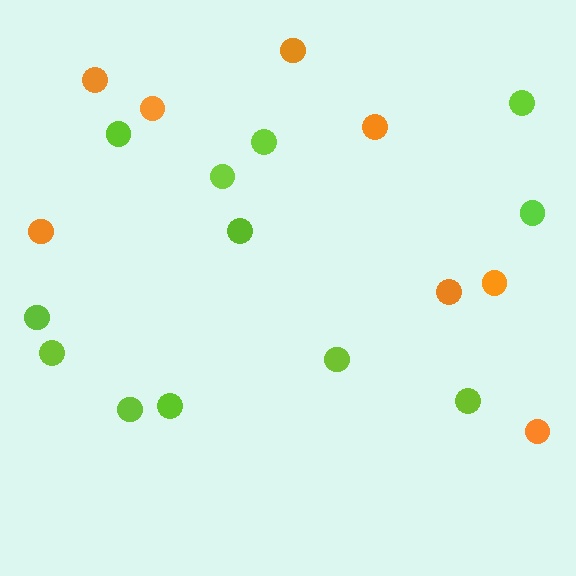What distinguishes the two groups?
There are 2 groups: one group of lime circles (12) and one group of orange circles (8).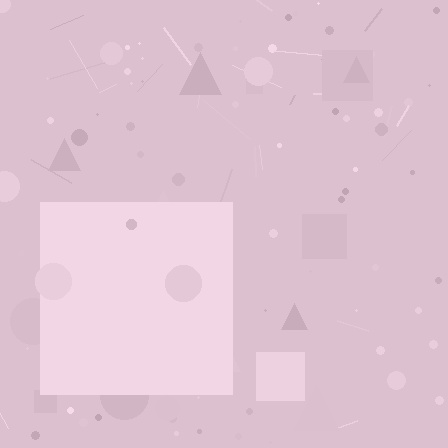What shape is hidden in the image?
A square is hidden in the image.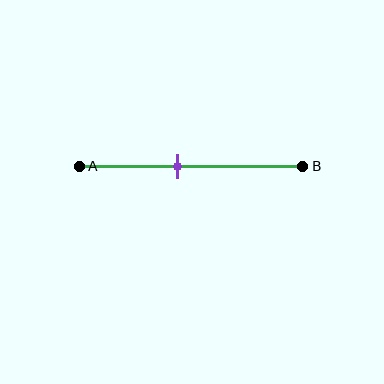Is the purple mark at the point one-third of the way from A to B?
No, the mark is at about 45% from A, not at the 33% one-third point.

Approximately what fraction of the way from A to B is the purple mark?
The purple mark is approximately 45% of the way from A to B.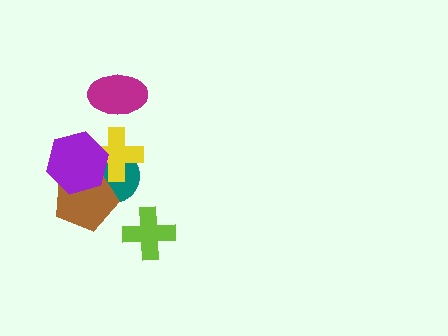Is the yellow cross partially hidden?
Yes, it is partially covered by another shape.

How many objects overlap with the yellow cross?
3 objects overlap with the yellow cross.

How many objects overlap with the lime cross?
0 objects overlap with the lime cross.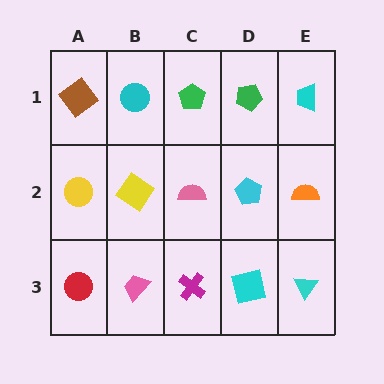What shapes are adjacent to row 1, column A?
A yellow circle (row 2, column A), a cyan circle (row 1, column B).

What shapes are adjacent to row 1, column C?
A pink semicircle (row 2, column C), a cyan circle (row 1, column B), a green pentagon (row 1, column D).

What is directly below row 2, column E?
A cyan triangle.